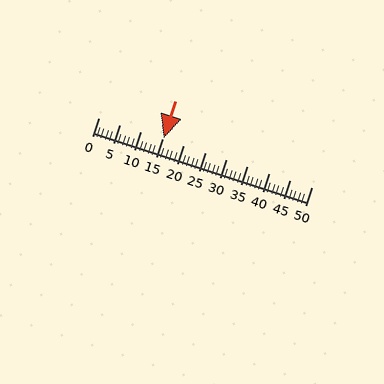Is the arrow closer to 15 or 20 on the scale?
The arrow is closer to 15.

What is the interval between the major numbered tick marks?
The major tick marks are spaced 5 units apart.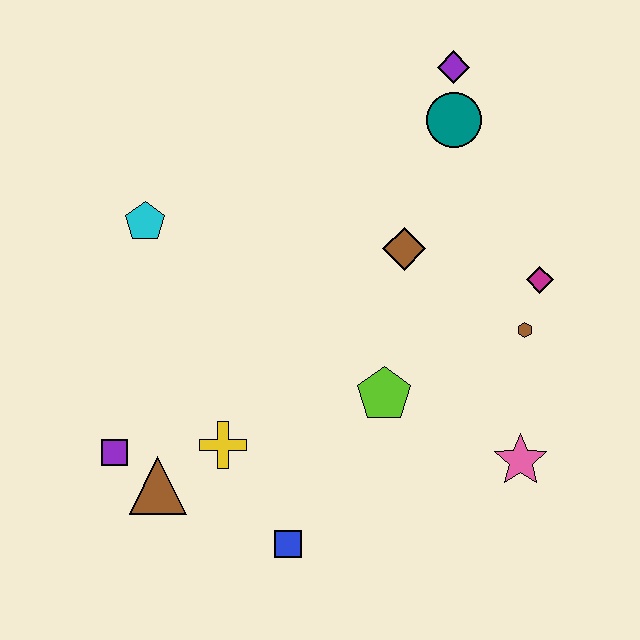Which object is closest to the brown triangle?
The purple square is closest to the brown triangle.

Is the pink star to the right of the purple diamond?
Yes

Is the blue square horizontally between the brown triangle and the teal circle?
Yes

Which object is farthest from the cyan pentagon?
The pink star is farthest from the cyan pentagon.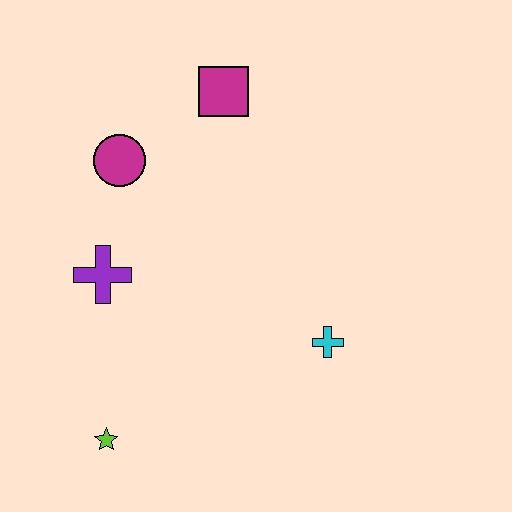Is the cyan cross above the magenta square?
No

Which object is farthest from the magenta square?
The lime star is farthest from the magenta square.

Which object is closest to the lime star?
The purple cross is closest to the lime star.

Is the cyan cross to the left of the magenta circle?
No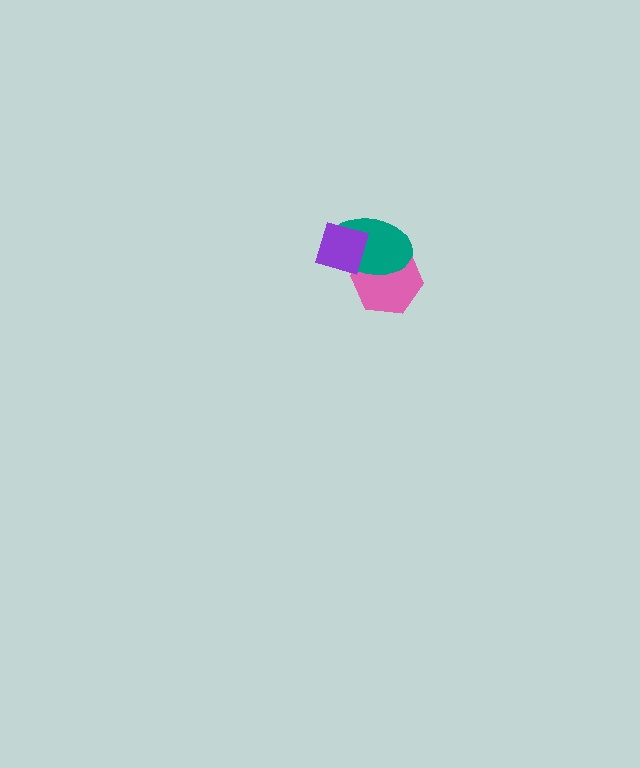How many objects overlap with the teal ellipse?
2 objects overlap with the teal ellipse.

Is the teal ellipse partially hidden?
Yes, it is partially covered by another shape.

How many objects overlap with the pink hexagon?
2 objects overlap with the pink hexagon.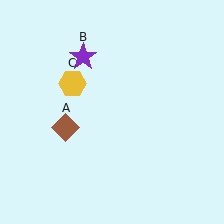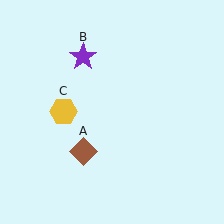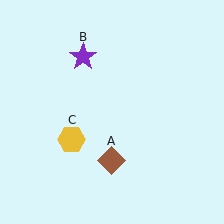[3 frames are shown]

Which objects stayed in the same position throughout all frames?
Purple star (object B) remained stationary.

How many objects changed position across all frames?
2 objects changed position: brown diamond (object A), yellow hexagon (object C).